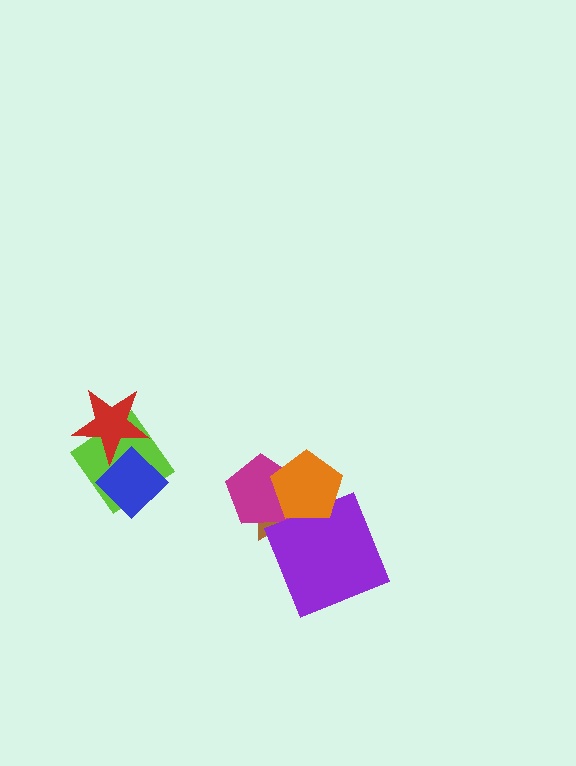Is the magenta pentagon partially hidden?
Yes, it is partially covered by another shape.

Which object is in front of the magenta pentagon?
The orange pentagon is in front of the magenta pentagon.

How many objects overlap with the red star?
2 objects overlap with the red star.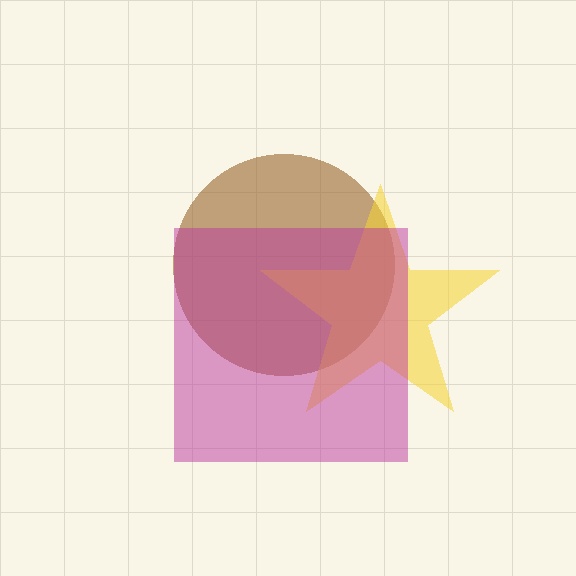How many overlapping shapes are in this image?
There are 3 overlapping shapes in the image.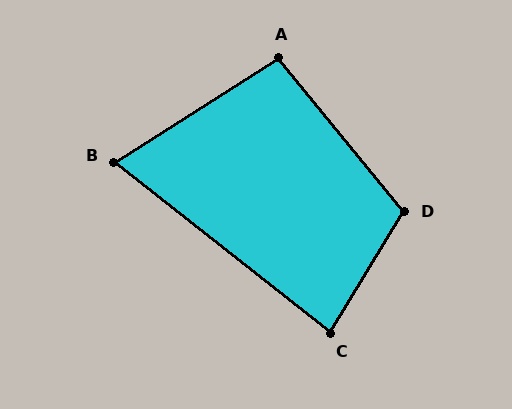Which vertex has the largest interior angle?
D, at approximately 109 degrees.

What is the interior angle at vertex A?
Approximately 97 degrees (obtuse).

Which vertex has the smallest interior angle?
B, at approximately 71 degrees.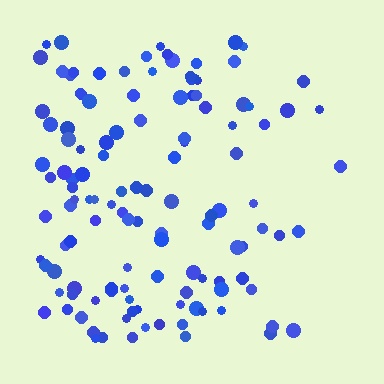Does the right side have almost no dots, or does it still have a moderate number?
Still a moderate number, just noticeably fewer than the left.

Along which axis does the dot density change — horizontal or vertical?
Horizontal.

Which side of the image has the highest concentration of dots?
The left.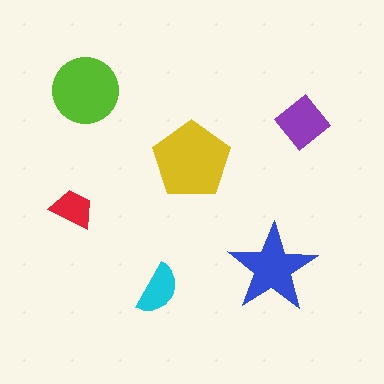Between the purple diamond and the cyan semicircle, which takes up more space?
The purple diamond.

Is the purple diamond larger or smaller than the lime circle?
Smaller.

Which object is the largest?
The yellow pentagon.